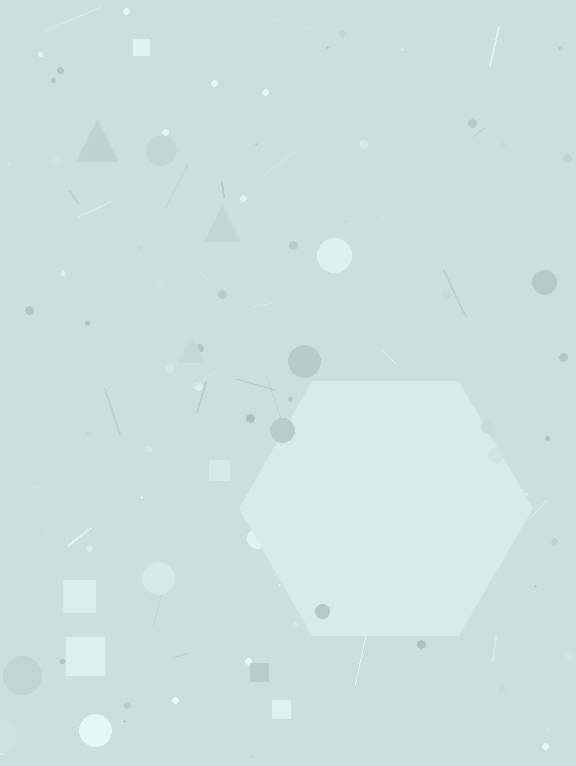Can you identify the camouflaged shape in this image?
The camouflaged shape is a hexagon.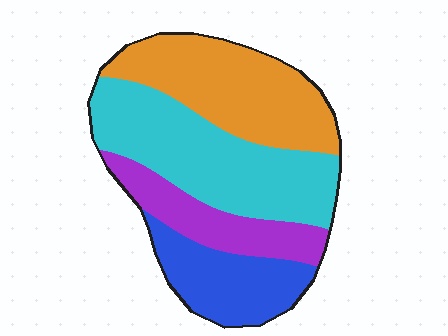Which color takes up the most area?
Cyan, at roughly 35%.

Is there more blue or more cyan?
Cyan.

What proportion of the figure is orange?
Orange takes up about one third (1/3) of the figure.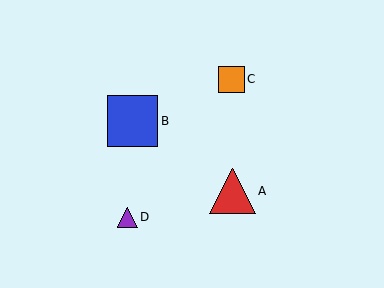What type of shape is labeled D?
Shape D is a purple triangle.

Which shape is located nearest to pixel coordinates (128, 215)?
The purple triangle (labeled D) at (127, 218) is nearest to that location.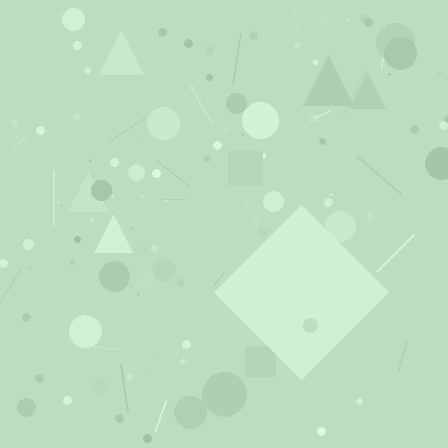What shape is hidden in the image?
A diamond is hidden in the image.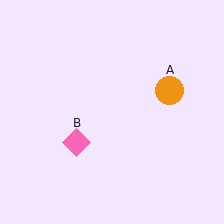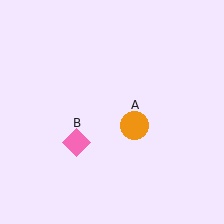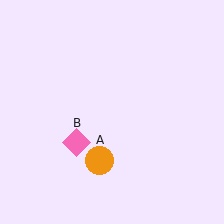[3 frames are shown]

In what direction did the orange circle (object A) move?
The orange circle (object A) moved down and to the left.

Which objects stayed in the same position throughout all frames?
Pink diamond (object B) remained stationary.